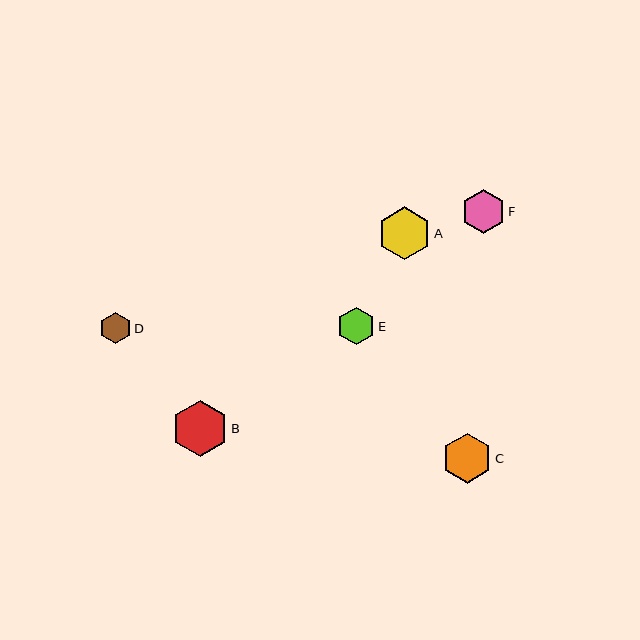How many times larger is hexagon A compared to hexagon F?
Hexagon A is approximately 1.2 times the size of hexagon F.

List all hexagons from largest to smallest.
From largest to smallest: B, A, C, F, E, D.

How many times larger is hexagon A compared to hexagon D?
Hexagon A is approximately 1.7 times the size of hexagon D.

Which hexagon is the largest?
Hexagon B is the largest with a size of approximately 56 pixels.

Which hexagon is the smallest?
Hexagon D is the smallest with a size of approximately 32 pixels.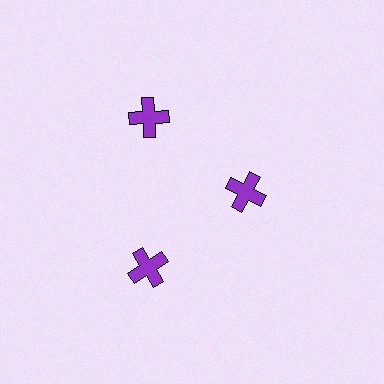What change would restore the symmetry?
The symmetry would be restored by moving it outward, back onto the ring so that all 3 crosses sit at equal angles and equal distance from the center.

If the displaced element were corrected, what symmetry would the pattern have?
It would have 3-fold rotational symmetry — the pattern would map onto itself every 120 degrees.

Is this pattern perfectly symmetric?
No. The 3 purple crosses are arranged in a ring, but one element near the 3 o'clock position is pulled inward toward the center, breaking the 3-fold rotational symmetry.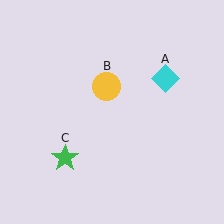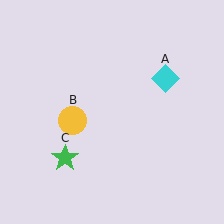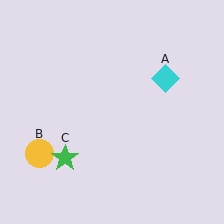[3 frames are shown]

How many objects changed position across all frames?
1 object changed position: yellow circle (object B).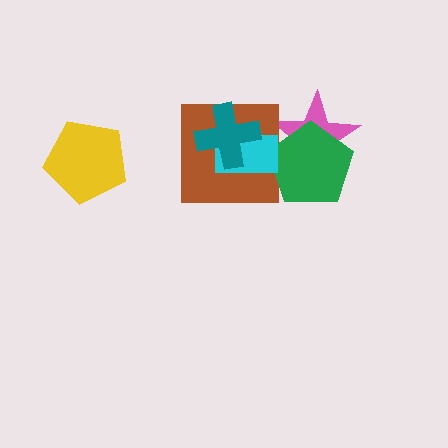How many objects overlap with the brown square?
4 objects overlap with the brown square.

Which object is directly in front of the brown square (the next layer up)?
The green pentagon is directly in front of the brown square.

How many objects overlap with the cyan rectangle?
4 objects overlap with the cyan rectangle.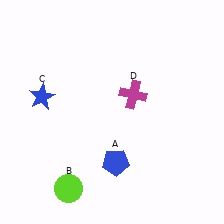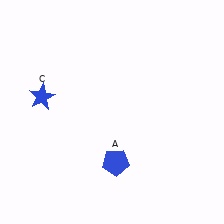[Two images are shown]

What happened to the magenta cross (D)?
The magenta cross (D) was removed in Image 2. It was in the top-right area of Image 1.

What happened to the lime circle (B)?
The lime circle (B) was removed in Image 2. It was in the bottom-left area of Image 1.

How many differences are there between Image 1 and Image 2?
There are 2 differences between the two images.